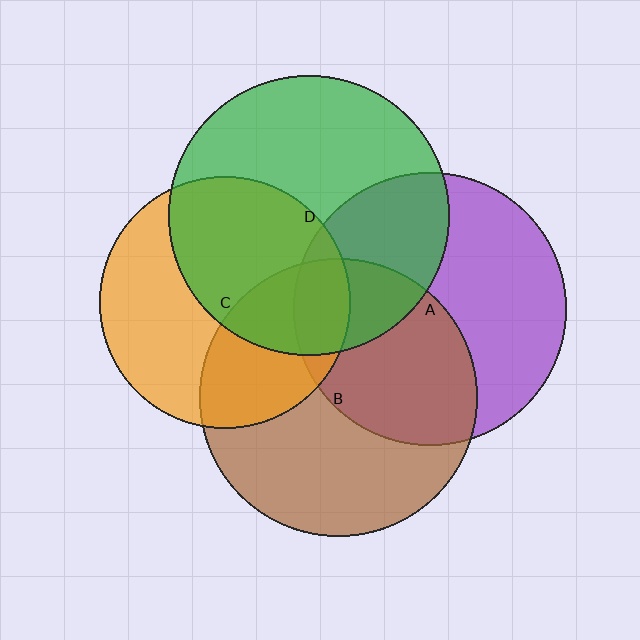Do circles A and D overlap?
Yes.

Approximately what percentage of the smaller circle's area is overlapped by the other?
Approximately 35%.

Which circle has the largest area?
Circle D (green).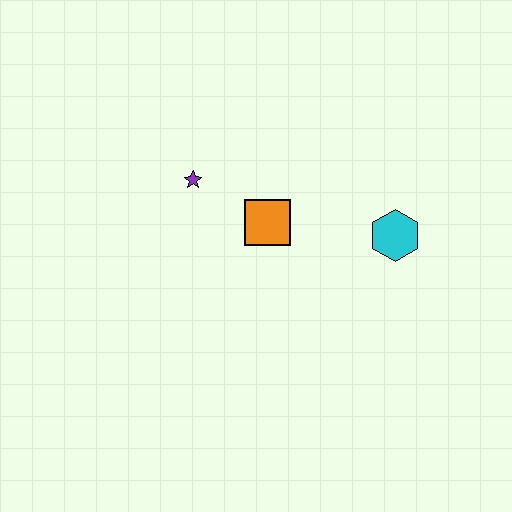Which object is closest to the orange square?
The purple star is closest to the orange square.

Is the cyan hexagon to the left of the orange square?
No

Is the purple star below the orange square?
No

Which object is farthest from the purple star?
The cyan hexagon is farthest from the purple star.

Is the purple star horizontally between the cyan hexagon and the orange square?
No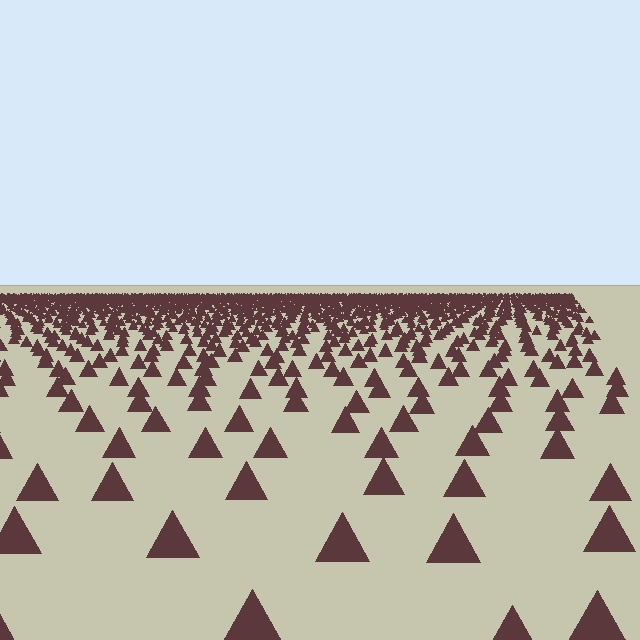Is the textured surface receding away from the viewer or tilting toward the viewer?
The surface is receding away from the viewer. Texture elements get smaller and denser toward the top.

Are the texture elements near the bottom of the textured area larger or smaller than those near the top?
Larger. Near the bottom, elements are closer to the viewer and appear at a bigger on-screen size.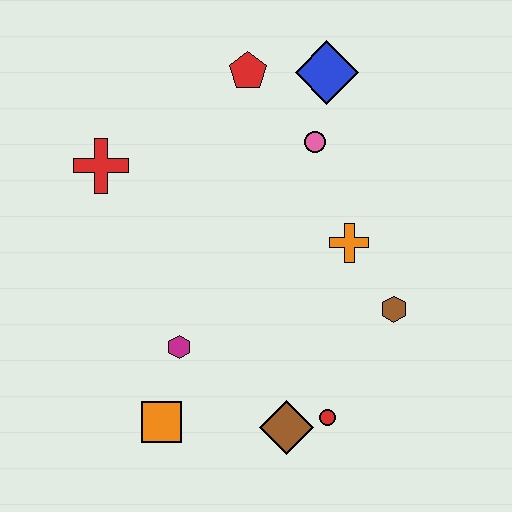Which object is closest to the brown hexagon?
The orange cross is closest to the brown hexagon.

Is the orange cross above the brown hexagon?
Yes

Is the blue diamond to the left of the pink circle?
No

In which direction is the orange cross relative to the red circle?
The orange cross is above the red circle.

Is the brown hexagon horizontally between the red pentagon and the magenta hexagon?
No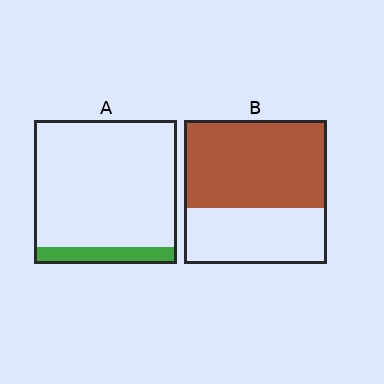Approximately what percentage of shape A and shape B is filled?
A is approximately 10% and B is approximately 60%.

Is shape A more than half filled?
No.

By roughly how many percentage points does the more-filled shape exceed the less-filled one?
By roughly 50 percentage points (B over A).